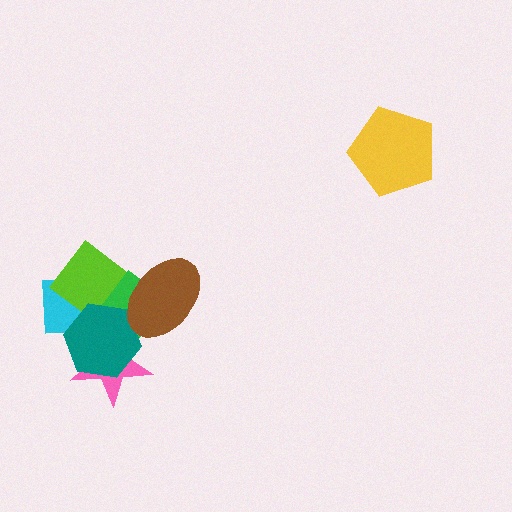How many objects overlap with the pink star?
3 objects overlap with the pink star.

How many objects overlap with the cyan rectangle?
5 objects overlap with the cyan rectangle.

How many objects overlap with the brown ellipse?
4 objects overlap with the brown ellipse.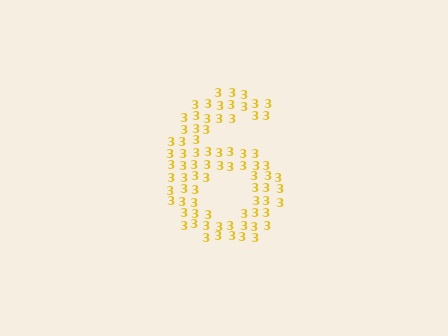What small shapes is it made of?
It is made of small digit 3's.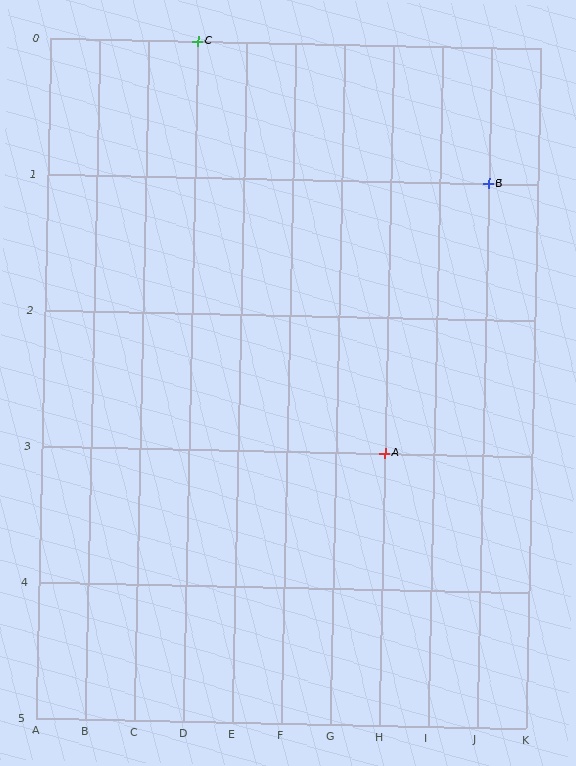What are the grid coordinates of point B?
Point B is at grid coordinates (J, 1).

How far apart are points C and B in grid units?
Points C and B are 6 columns and 1 row apart (about 6.1 grid units diagonally).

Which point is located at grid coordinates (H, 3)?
Point A is at (H, 3).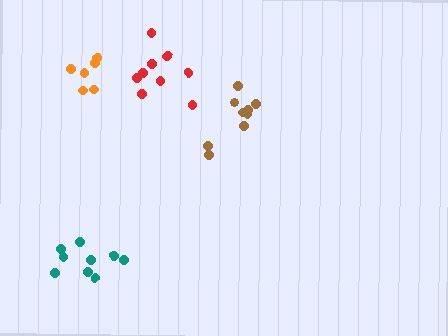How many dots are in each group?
Group 1: 9 dots, Group 2: 9 dots, Group 3: 6 dots, Group 4: 9 dots (33 total).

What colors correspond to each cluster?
The clusters are colored: brown, teal, orange, red.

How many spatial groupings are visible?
There are 4 spatial groupings.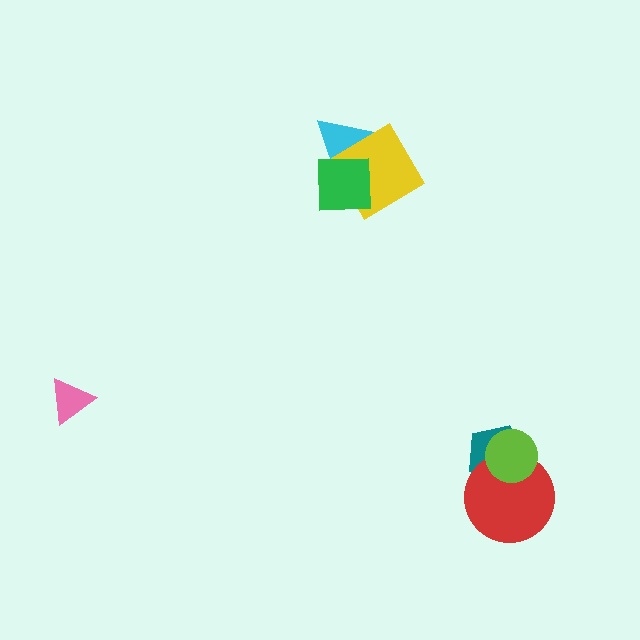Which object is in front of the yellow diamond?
The green square is in front of the yellow diamond.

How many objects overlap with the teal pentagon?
2 objects overlap with the teal pentagon.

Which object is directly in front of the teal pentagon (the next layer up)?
The red circle is directly in front of the teal pentagon.